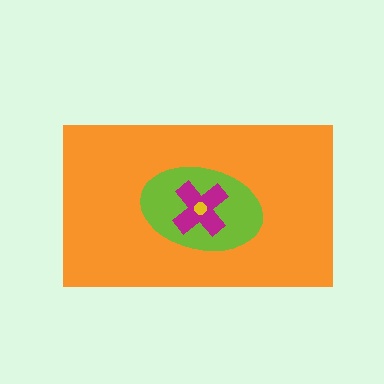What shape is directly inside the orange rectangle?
The lime ellipse.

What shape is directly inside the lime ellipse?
The magenta cross.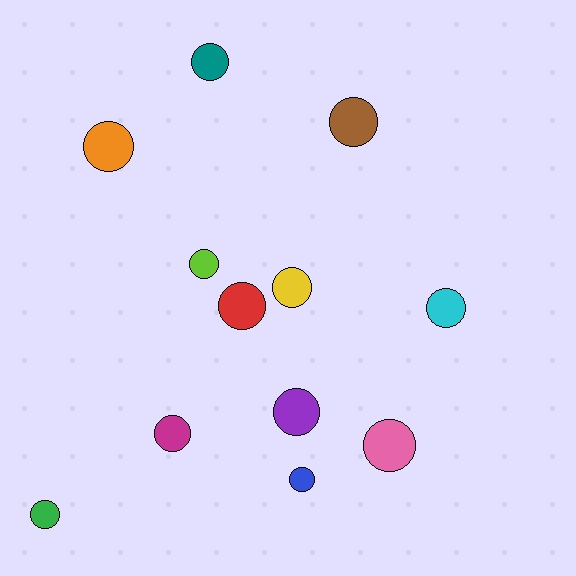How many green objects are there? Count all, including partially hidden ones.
There is 1 green object.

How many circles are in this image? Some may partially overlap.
There are 12 circles.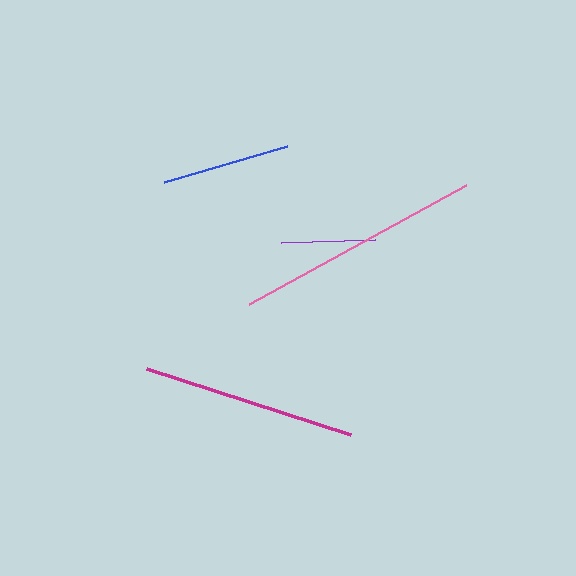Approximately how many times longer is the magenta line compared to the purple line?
The magenta line is approximately 2.3 times the length of the purple line.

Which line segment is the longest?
The pink line is the longest at approximately 248 pixels.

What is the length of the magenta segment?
The magenta segment is approximately 215 pixels long.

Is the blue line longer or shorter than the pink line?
The pink line is longer than the blue line.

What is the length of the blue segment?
The blue segment is approximately 129 pixels long.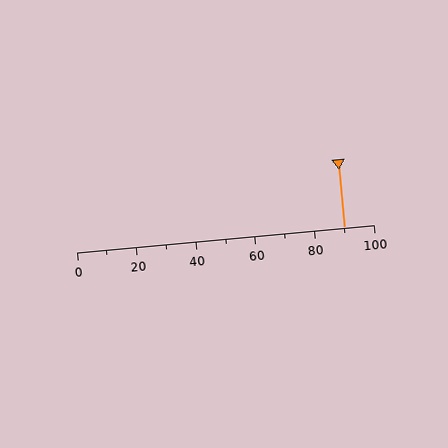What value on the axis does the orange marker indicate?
The marker indicates approximately 90.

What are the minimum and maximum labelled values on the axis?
The axis runs from 0 to 100.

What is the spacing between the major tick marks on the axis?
The major ticks are spaced 20 apart.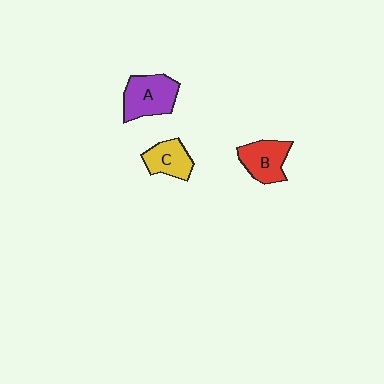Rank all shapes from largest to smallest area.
From largest to smallest: A (purple), B (red), C (yellow).